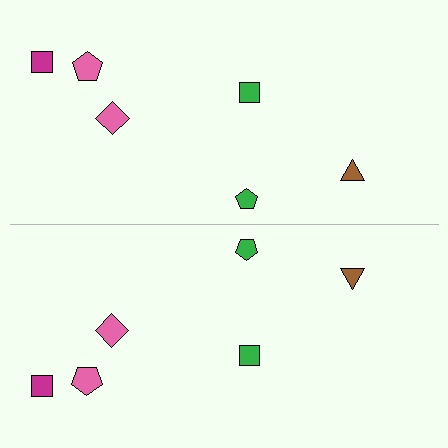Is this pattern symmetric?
Yes, this pattern has bilateral (reflection) symmetry.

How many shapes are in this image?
There are 12 shapes in this image.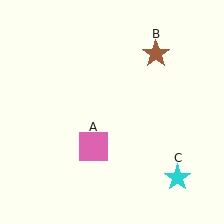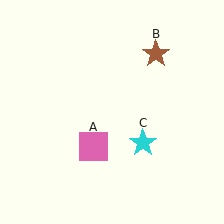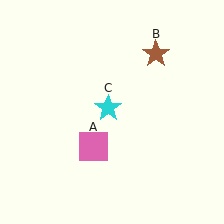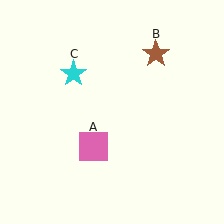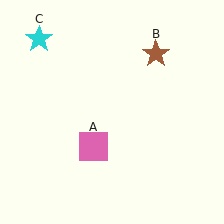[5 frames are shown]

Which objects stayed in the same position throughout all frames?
Pink square (object A) and brown star (object B) remained stationary.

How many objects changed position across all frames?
1 object changed position: cyan star (object C).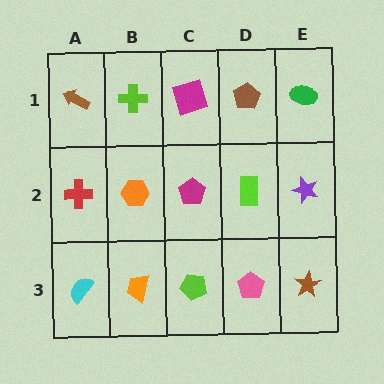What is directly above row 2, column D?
A brown pentagon.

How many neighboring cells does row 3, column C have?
3.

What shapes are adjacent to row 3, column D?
A lime rectangle (row 2, column D), a lime pentagon (row 3, column C), a brown star (row 3, column E).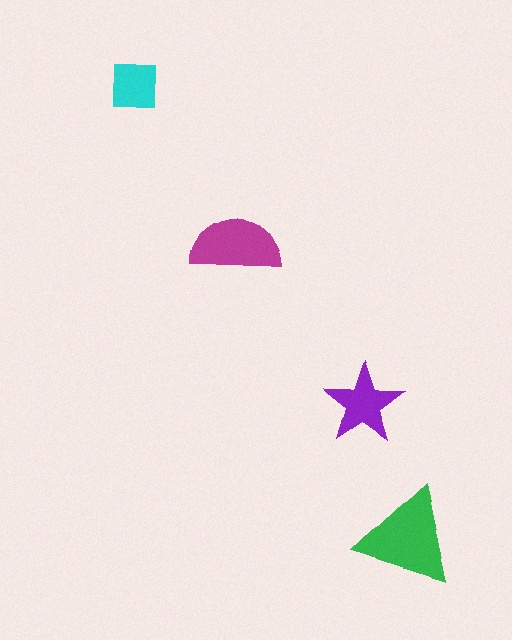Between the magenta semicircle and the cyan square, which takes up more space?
The magenta semicircle.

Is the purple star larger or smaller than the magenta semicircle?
Smaller.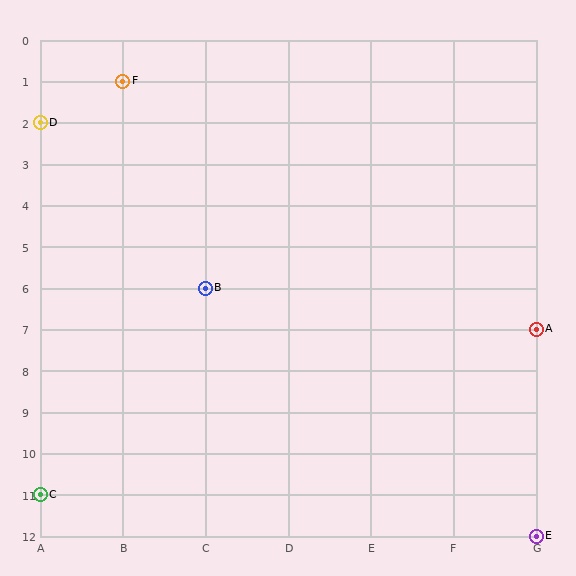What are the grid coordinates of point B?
Point B is at grid coordinates (C, 6).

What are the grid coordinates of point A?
Point A is at grid coordinates (G, 7).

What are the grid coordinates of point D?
Point D is at grid coordinates (A, 2).